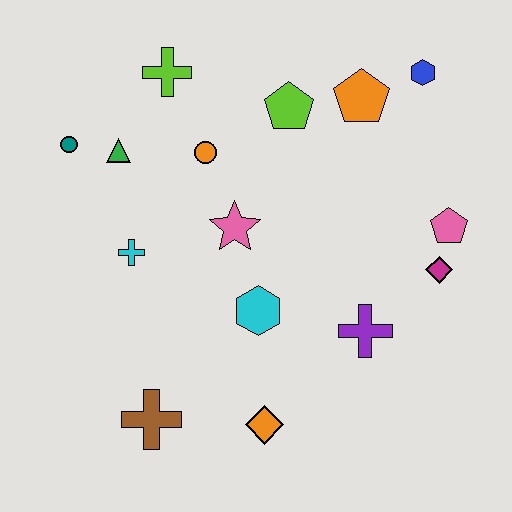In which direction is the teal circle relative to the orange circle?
The teal circle is to the left of the orange circle.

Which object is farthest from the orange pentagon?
The brown cross is farthest from the orange pentagon.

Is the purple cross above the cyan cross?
No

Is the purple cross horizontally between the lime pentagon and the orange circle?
No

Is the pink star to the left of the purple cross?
Yes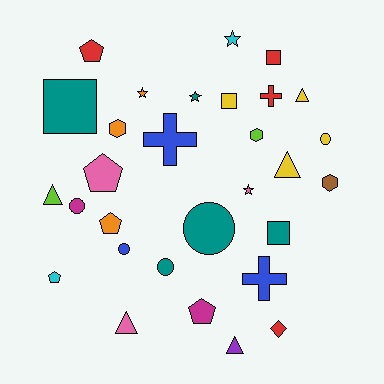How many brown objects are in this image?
There is 1 brown object.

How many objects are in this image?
There are 30 objects.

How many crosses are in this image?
There are 3 crosses.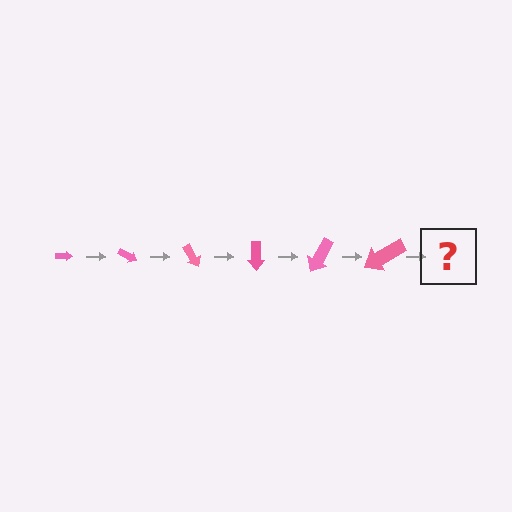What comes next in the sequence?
The next element should be an arrow, larger than the previous one and rotated 180 degrees from the start.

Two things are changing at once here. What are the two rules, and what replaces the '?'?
The two rules are that the arrow grows larger each step and it rotates 30 degrees each step. The '?' should be an arrow, larger than the previous one and rotated 180 degrees from the start.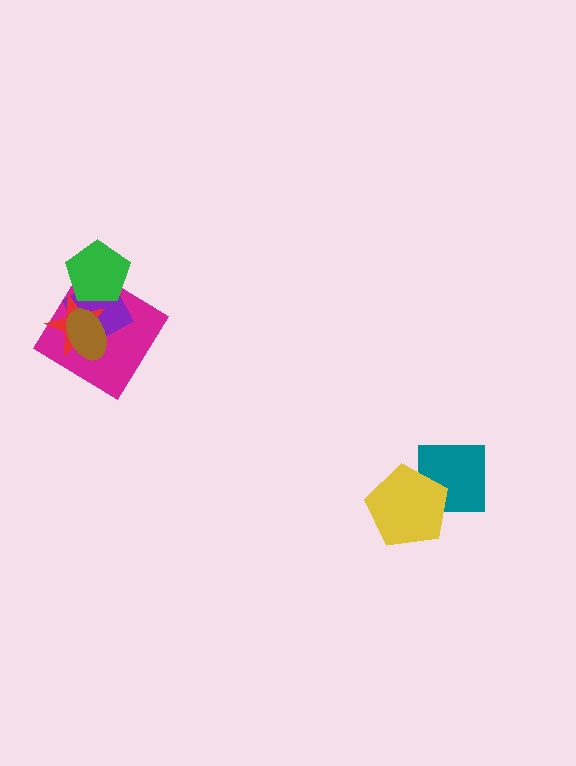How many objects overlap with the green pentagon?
3 objects overlap with the green pentagon.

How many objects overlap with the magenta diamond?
4 objects overlap with the magenta diamond.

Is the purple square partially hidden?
Yes, it is partially covered by another shape.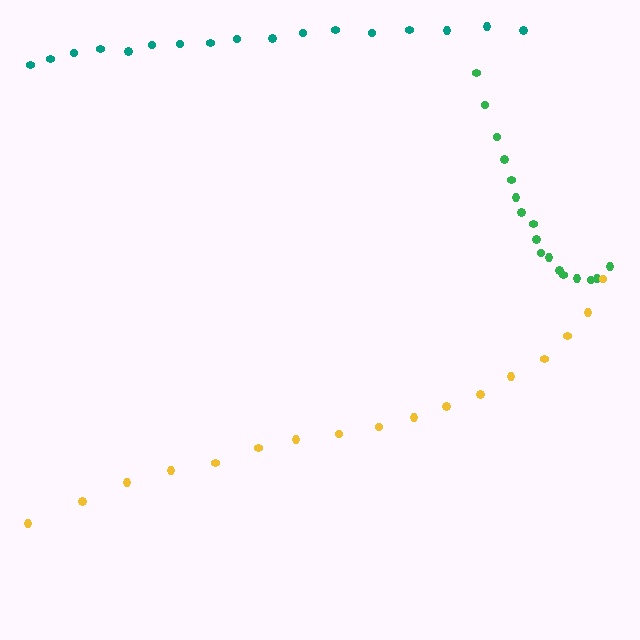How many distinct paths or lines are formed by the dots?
There are 3 distinct paths.